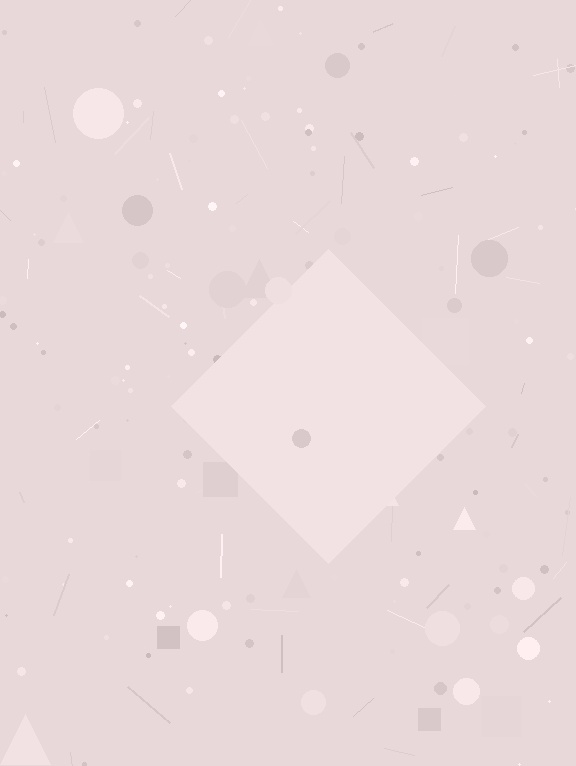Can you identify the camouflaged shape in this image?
The camouflaged shape is a diamond.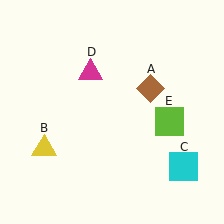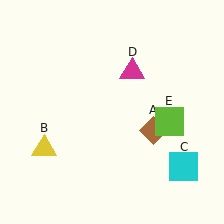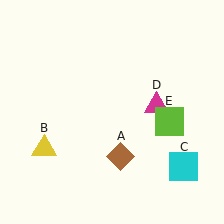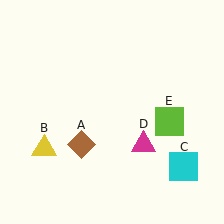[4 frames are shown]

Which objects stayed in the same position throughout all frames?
Yellow triangle (object B) and cyan square (object C) and lime square (object E) remained stationary.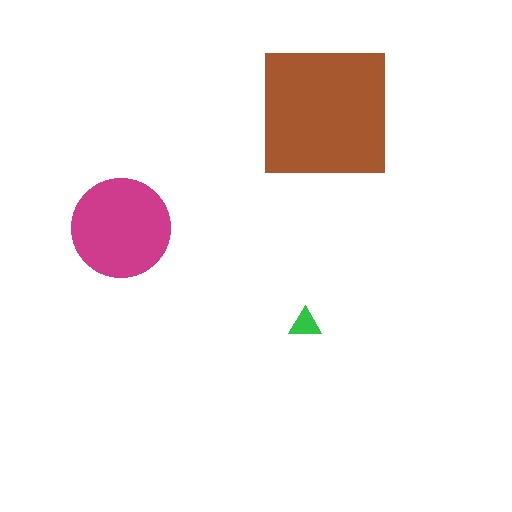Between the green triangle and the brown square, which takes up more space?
The brown square.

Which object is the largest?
The brown square.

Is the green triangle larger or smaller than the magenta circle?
Smaller.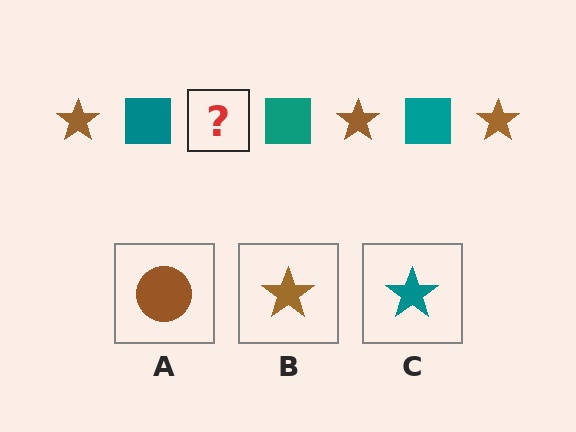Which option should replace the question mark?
Option B.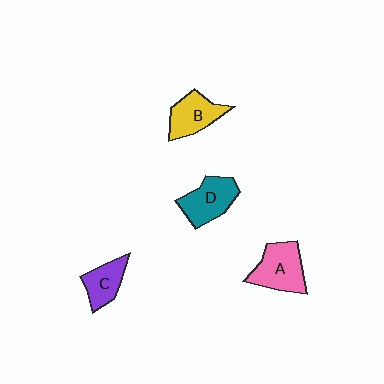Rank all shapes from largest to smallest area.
From largest to smallest: A (pink), D (teal), B (yellow), C (purple).